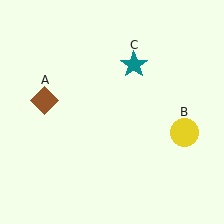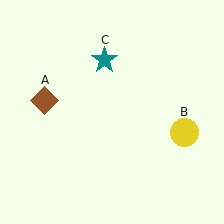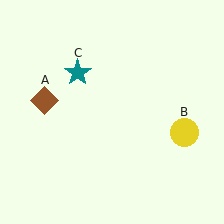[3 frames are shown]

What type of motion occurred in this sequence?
The teal star (object C) rotated counterclockwise around the center of the scene.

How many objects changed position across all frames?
1 object changed position: teal star (object C).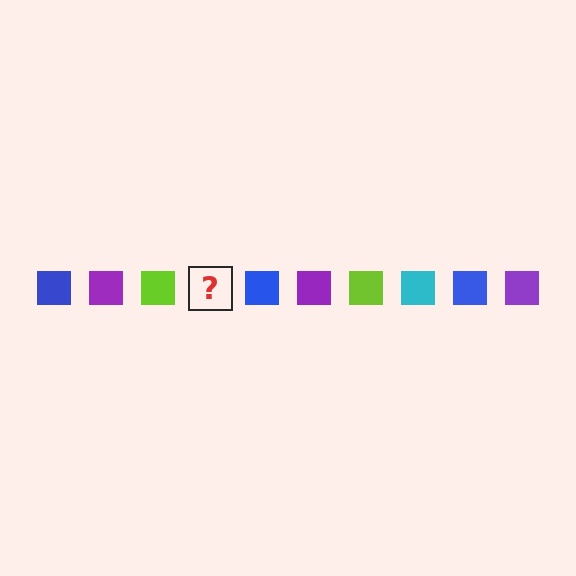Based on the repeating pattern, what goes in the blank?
The blank should be a cyan square.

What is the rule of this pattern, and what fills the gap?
The rule is that the pattern cycles through blue, purple, lime, cyan squares. The gap should be filled with a cyan square.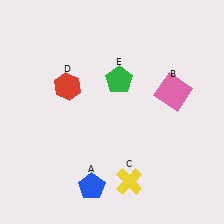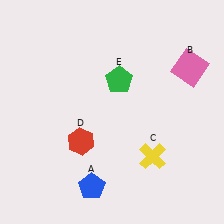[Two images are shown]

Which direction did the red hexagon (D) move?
The red hexagon (D) moved down.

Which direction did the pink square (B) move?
The pink square (B) moved up.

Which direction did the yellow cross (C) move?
The yellow cross (C) moved up.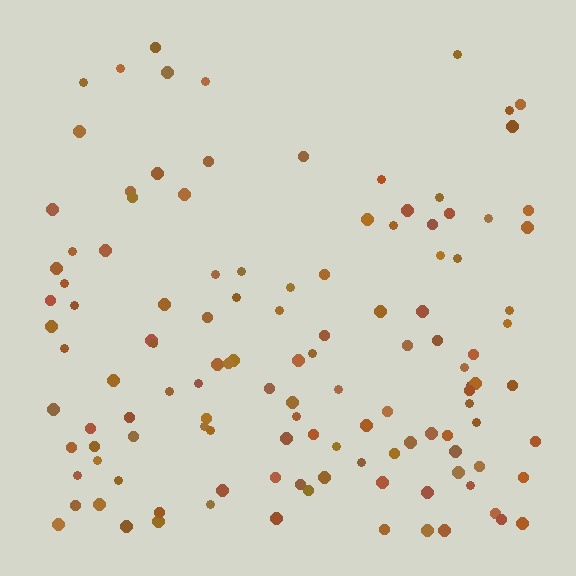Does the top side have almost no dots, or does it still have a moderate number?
Still a moderate number, just noticeably fewer than the bottom.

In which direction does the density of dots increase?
From top to bottom, with the bottom side densest.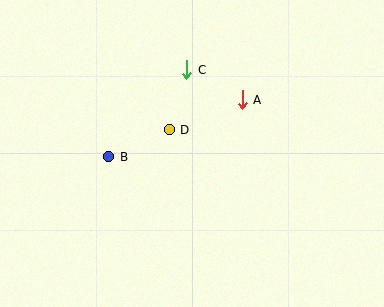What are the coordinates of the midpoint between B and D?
The midpoint between B and D is at (139, 143).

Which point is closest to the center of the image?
Point D at (169, 130) is closest to the center.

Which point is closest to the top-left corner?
Point B is closest to the top-left corner.